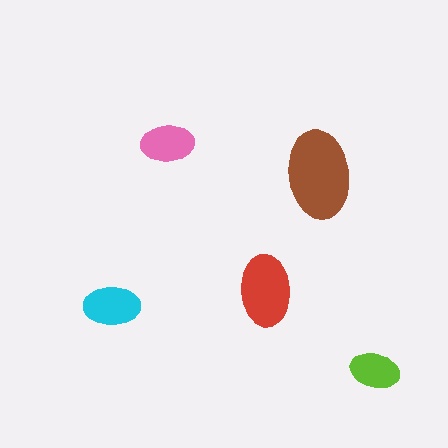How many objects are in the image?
There are 5 objects in the image.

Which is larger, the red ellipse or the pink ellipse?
The red one.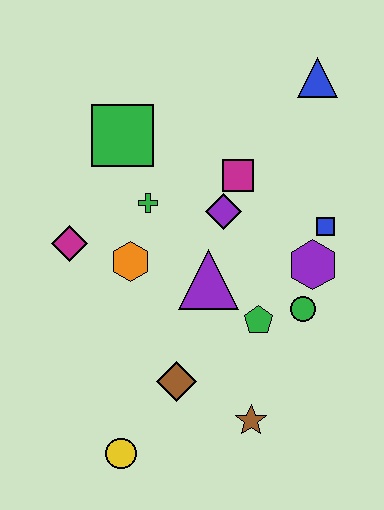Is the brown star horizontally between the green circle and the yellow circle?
Yes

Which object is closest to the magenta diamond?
The orange hexagon is closest to the magenta diamond.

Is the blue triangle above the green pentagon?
Yes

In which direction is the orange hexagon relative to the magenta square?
The orange hexagon is to the left of the magenta square.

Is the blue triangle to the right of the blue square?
No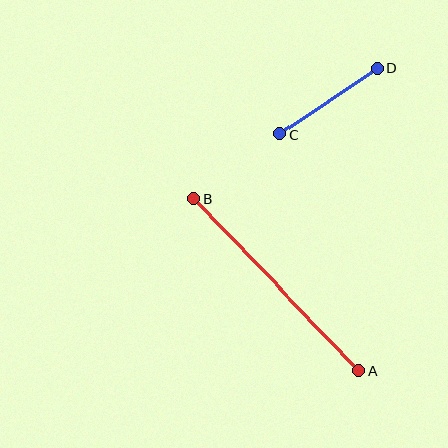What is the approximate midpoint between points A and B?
The midpoint is at approximately (276, 285) pixels.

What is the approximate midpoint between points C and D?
The midpoint is at approximately (328, 101) pixels.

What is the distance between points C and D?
The distance is approximately 118 pixels.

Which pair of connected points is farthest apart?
Points A and B are farthest apart.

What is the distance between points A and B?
The distance is approximately 238 pixels.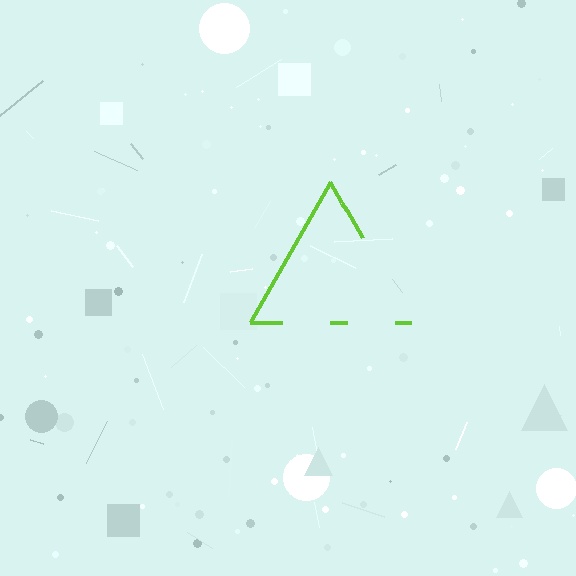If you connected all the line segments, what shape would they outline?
They would outline a triangle.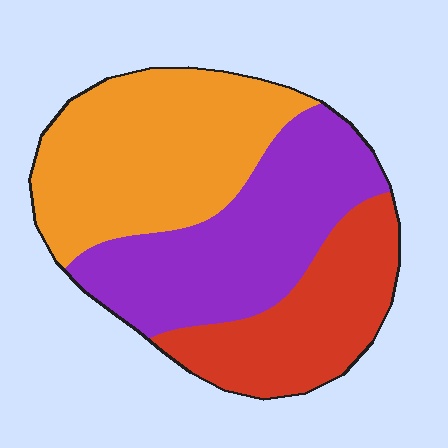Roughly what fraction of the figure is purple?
Purple covers about 35% of the figure.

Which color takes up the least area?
Red, at roughly 25%.